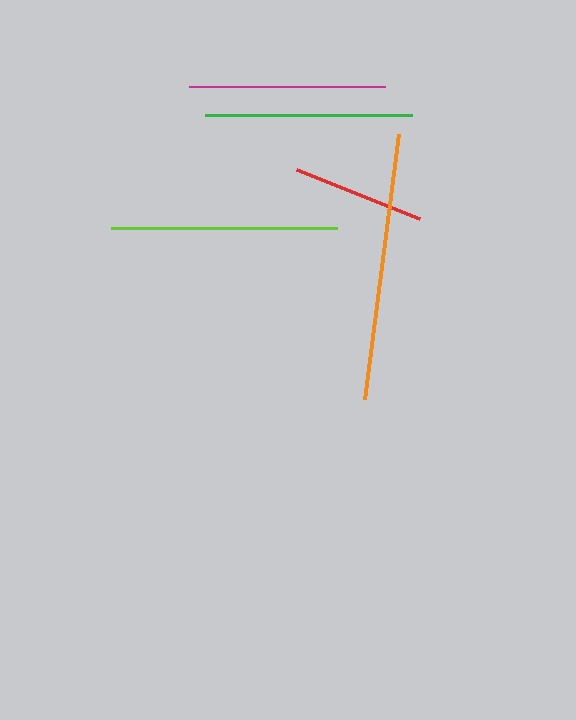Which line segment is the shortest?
The red line is the shortest at approximately 133 pixels.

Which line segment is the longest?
The orange line is the longest at approximately 267 pixels.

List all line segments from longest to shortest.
From longest to shortest: orange, lime, green, magenta, red.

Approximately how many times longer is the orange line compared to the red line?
The orange line is approximately 2.0 times the length of the red line.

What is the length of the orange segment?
The orange segment is approximately 267 pixels long.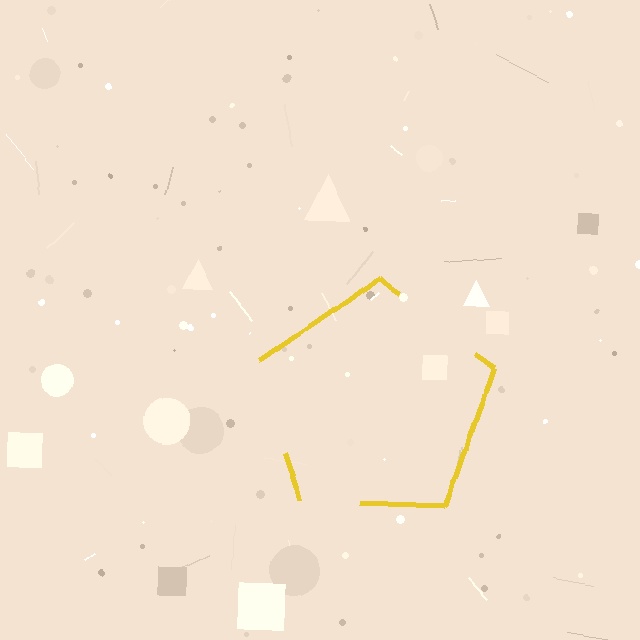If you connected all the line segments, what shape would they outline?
They would outline a pentagon.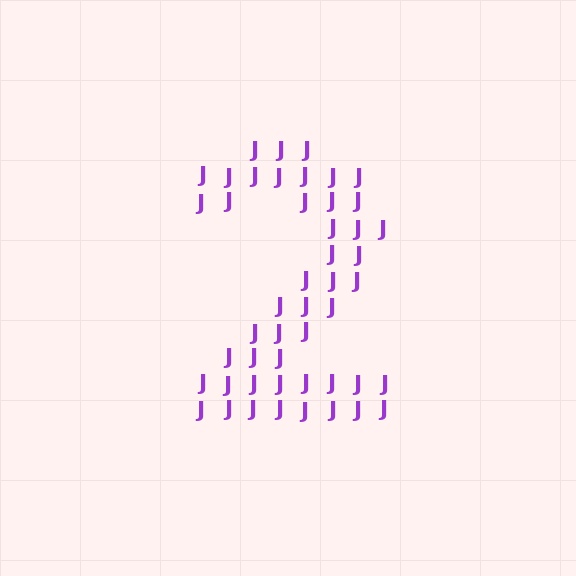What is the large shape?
The large shape is the digit 2.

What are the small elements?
The small elements are letter J's.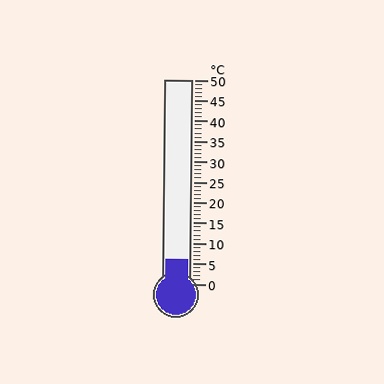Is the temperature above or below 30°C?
The temperature is below 30°C.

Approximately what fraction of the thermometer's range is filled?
The thermometer is filled to approximately 10% of its range.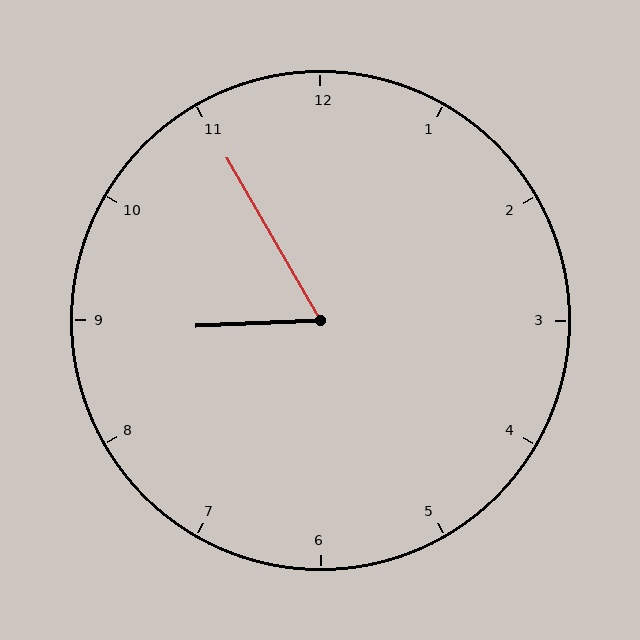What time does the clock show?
8:55.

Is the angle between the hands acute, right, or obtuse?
It is acute.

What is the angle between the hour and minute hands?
Approximately 62 degrees.